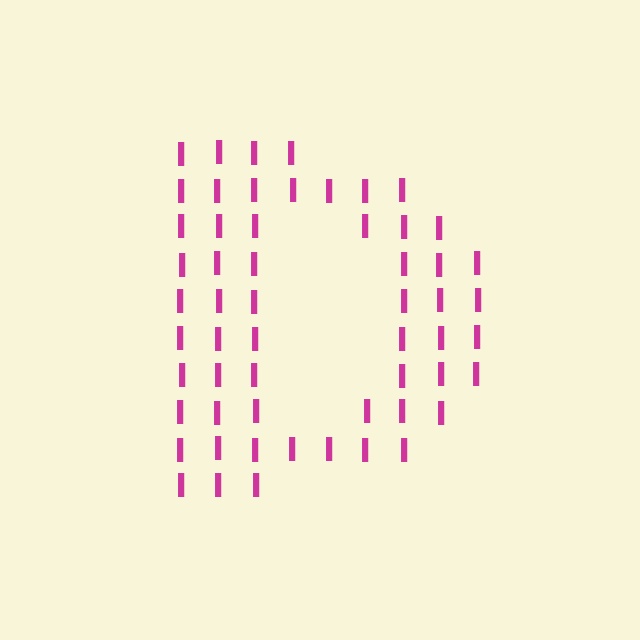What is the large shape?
The large shape is the letter D.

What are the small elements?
The small elements are letter I's.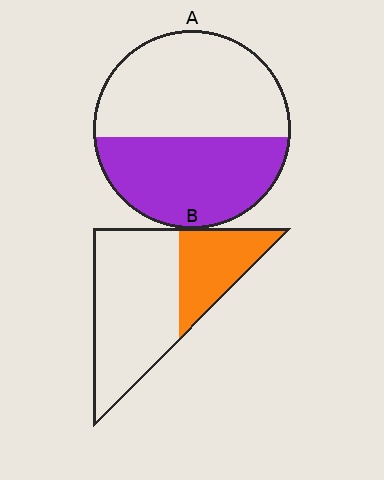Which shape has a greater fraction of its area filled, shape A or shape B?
Shape A.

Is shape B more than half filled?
No.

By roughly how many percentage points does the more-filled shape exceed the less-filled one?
By roughly 15 percentage points (A over B).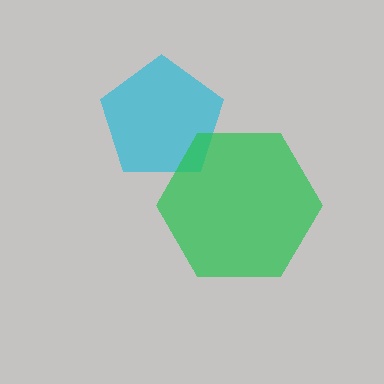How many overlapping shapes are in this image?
There are 2 overlapping shapes in the image.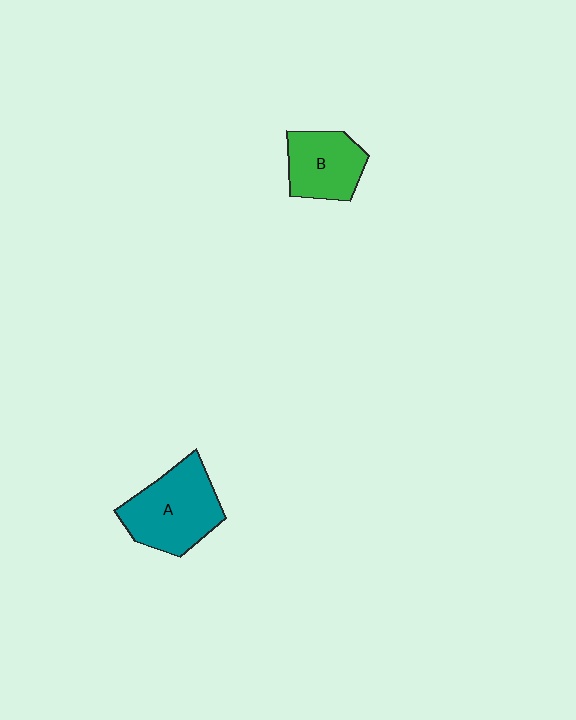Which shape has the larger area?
Shape A (teal).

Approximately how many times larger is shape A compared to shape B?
Approximately 1.4 times.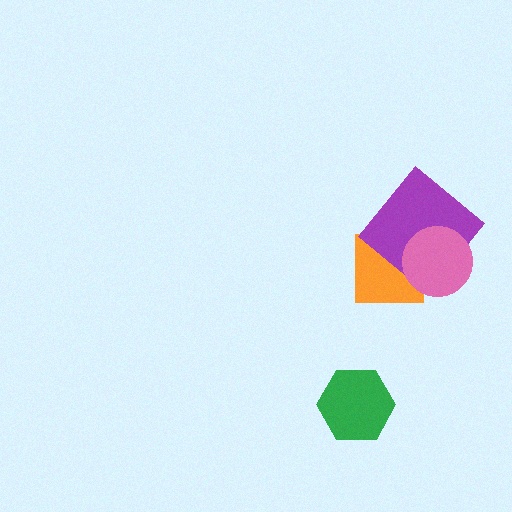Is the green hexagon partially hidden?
No, no other shape covers it.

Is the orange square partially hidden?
Yes, it is partially covered by another shape.